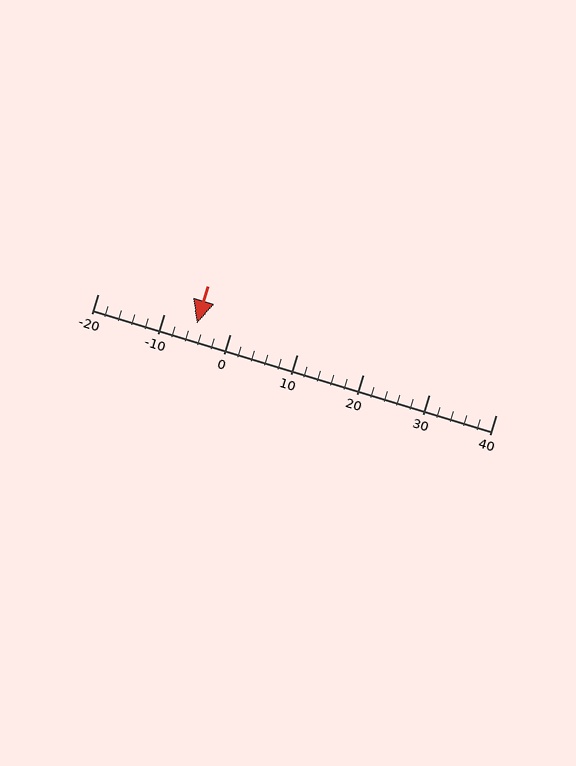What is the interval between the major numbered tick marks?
The major tick marks are spaced 10 units apart.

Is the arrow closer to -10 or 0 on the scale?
The arrow is closer to -10.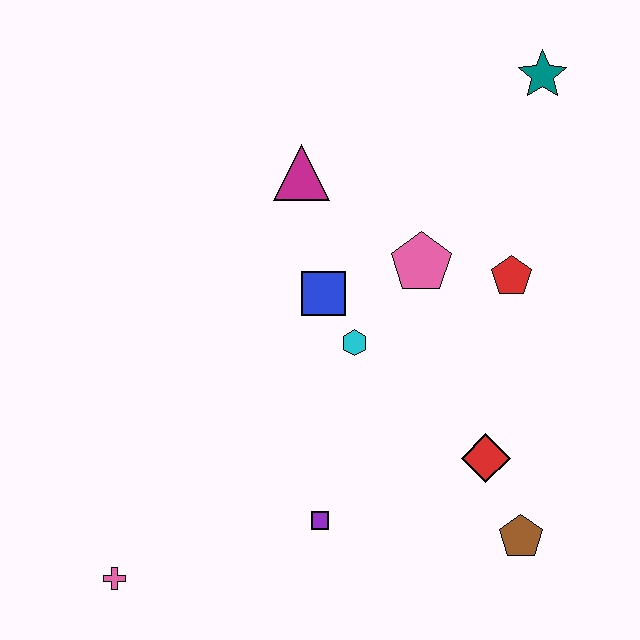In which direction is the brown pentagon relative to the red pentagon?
The brown pentagon is below the red pentagon.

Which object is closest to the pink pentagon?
The red pentagon is closest to the pink pentagon.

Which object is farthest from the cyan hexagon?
The pink cross is farthest from the cyan hexagon.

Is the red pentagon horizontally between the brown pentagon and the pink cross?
Yes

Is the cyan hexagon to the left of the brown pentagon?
Yes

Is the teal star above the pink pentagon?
Yes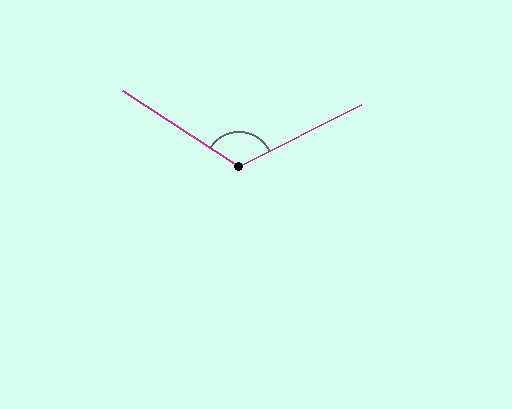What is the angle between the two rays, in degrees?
Approximately 120 degrees.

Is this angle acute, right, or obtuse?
It is obtuse.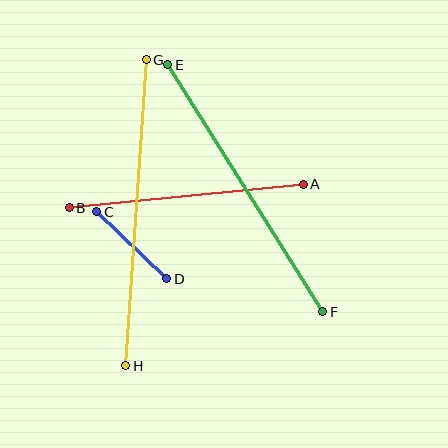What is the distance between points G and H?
The distance is approximately 307 pixels.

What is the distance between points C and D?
The distance is approximately 97 pixels.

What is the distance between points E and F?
The distance is approximately 291 pixels.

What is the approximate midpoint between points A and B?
The midpoint is at approximately (186, 196) pixels.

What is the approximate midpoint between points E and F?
The midpoint is at approximately (245, 188) pixels.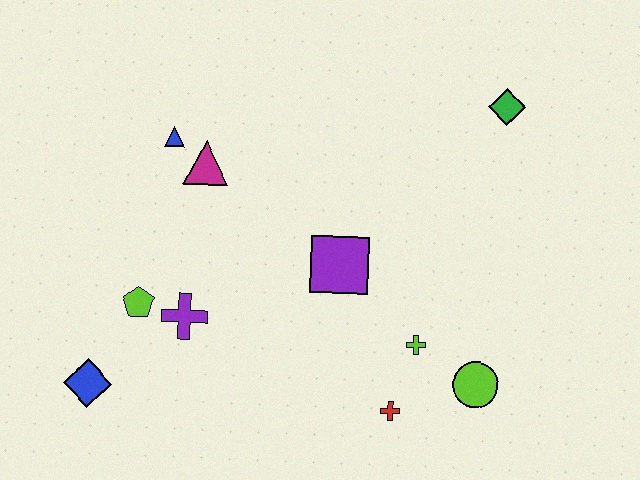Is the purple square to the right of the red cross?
No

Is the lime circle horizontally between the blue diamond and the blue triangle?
No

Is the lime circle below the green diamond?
Yes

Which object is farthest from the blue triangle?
The lime circle is farthest from the blue triangle.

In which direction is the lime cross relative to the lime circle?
The lime cross is to the left of the lime circle.